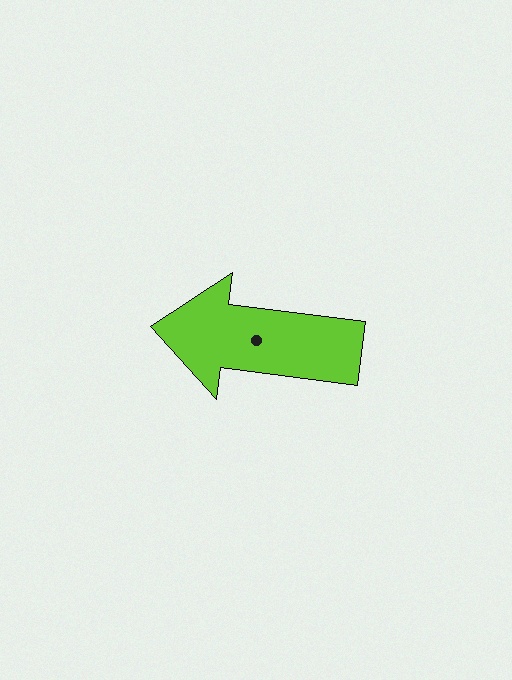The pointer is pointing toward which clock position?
Roughly 9 o'clock.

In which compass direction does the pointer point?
West.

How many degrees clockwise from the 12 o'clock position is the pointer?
Approximately 277 degrees.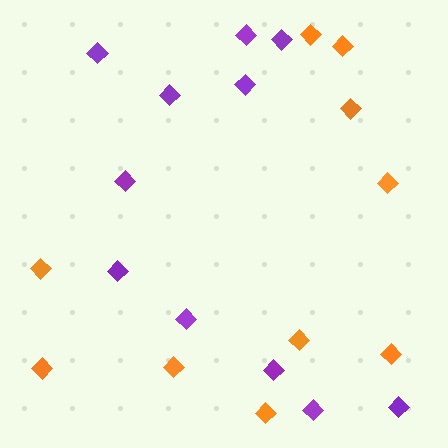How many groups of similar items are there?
There are 2 groups: one group of purple diamonds (11) and one group of orange diamonds (10).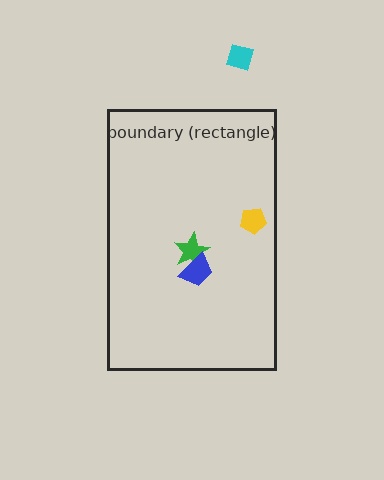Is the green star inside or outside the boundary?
Inside.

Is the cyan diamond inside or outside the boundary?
Outside.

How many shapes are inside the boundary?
3 inside, 1 outside.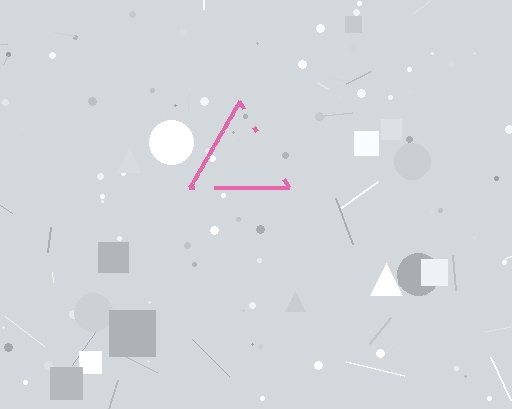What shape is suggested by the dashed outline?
The dashed outline suggests a triangle.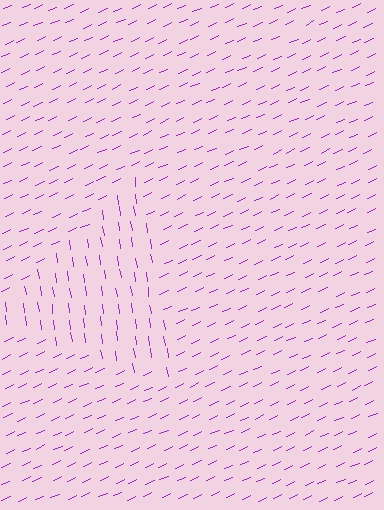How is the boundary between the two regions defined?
The boundary is defined purely by a change in line orientation (approximately 73 degrees difference). All lines are the same color and thickness.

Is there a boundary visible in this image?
Yes, there is a texture boundary formed by a change in line orientation.